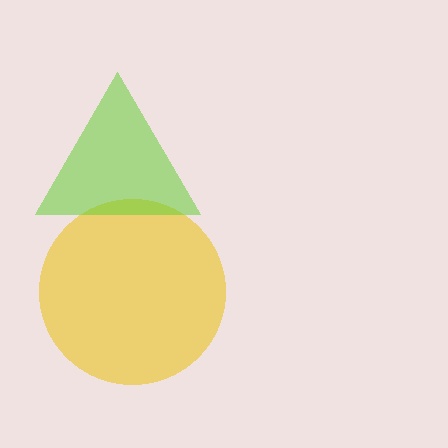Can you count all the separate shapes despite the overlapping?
Yes, there are 2 separate shapes.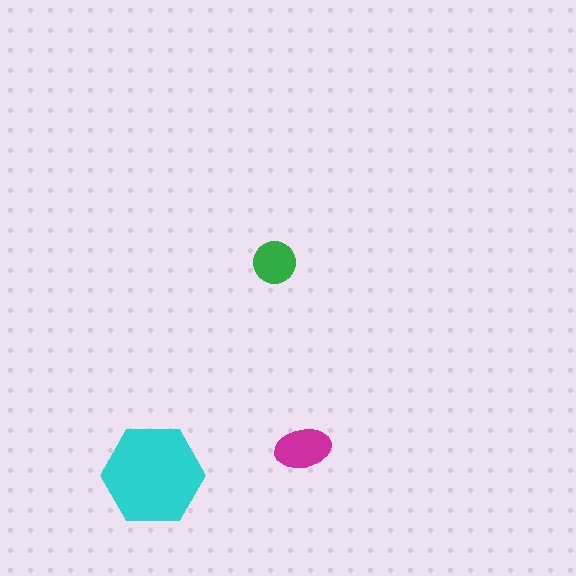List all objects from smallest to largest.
The green circle, the magenta ellipse, the cyan hexagon.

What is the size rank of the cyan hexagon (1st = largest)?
1st.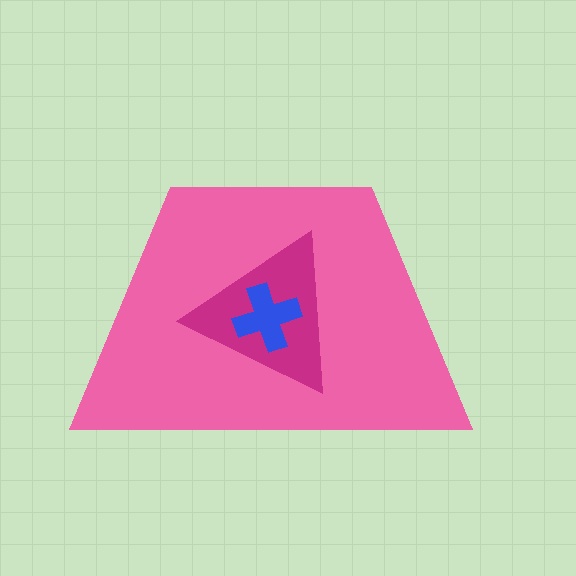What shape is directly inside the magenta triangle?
The blue cross.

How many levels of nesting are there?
3.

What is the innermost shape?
The blue cross.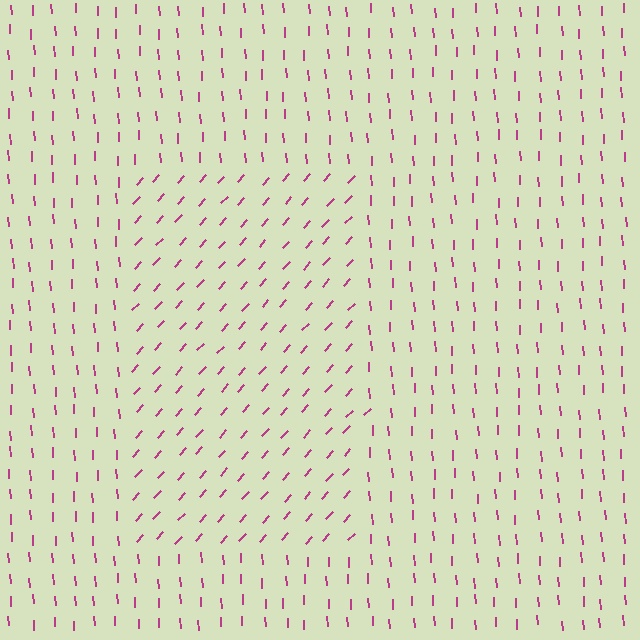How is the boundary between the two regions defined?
The boundary is defined purely by a change in line orientation (approximately 45 degrees difference). All lines are the same color and thickness.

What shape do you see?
I see a rectangle.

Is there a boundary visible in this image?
Yes, there is a texture boundary formed by a change in line orientation.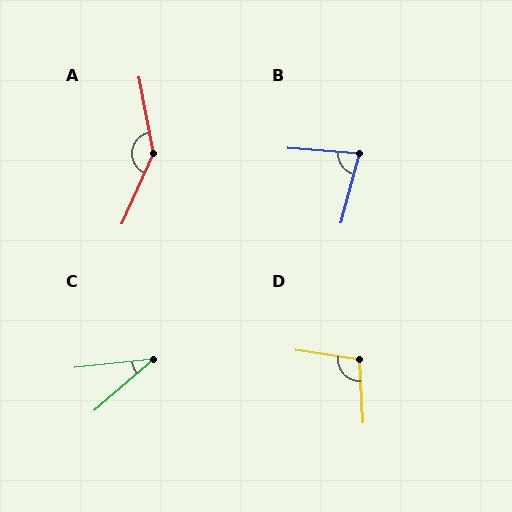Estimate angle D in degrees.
Approximately 101 degrees.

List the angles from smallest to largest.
C (35°), B (80°), D (101°), A (145°).